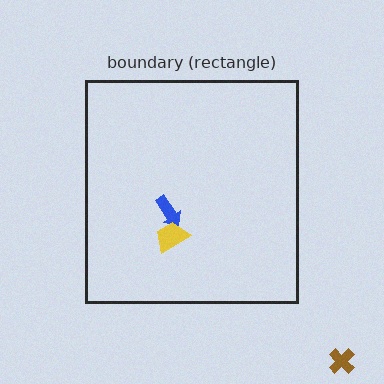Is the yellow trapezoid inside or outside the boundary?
Inside.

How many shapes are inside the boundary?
2 inside, 1 outside.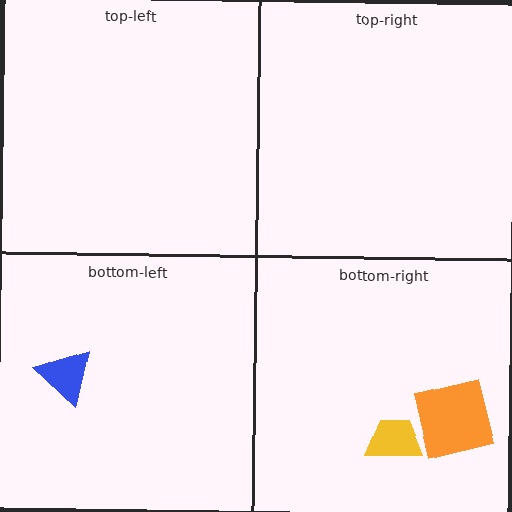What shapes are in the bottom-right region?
The yellow trapezoid, the orange square.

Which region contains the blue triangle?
The bottom-left region.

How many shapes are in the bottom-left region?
1.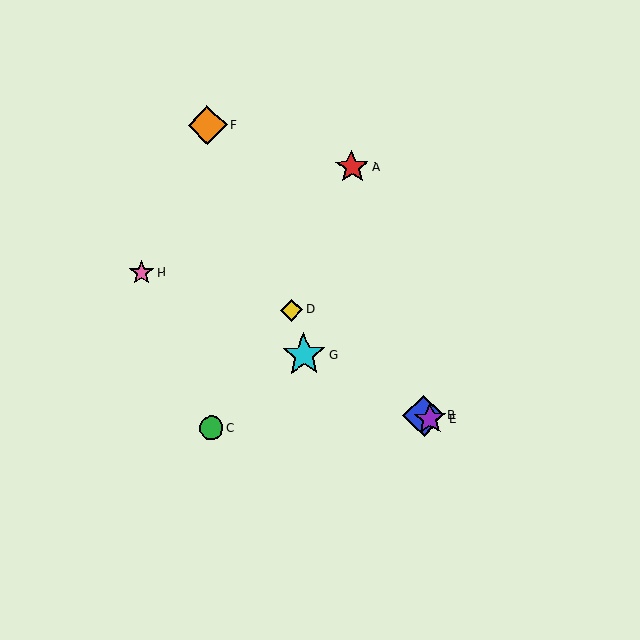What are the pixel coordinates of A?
Object A is at (352, 167).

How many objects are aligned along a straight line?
4 objects (B, E, G, H) are aligned along a straight line.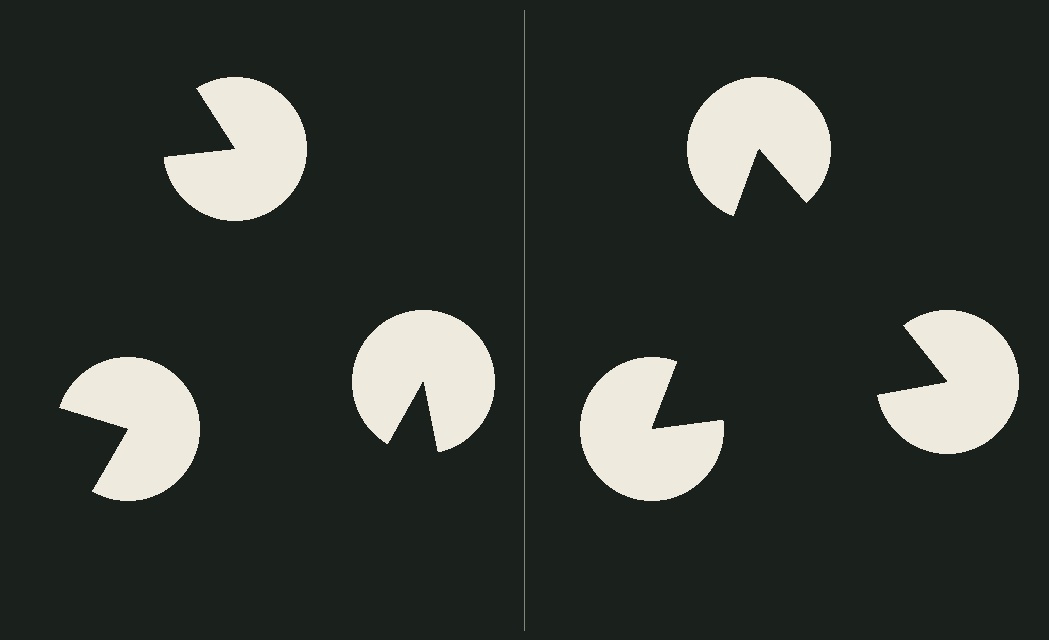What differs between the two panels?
The pac-man discs are positioned identically on both sides; only the wedge orientations differ. On the right they align to a triangle; on the left they are misaligned.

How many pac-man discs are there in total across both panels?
6 — 3 on each side.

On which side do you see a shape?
An illusory triangle appears on the right side. On the left side the wedge cuts are rotated, so no coherent shape forms.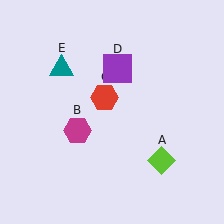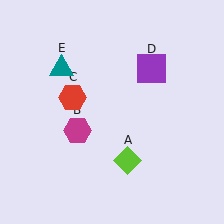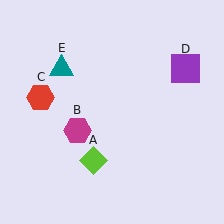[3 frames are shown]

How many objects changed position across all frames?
3 objects changed position: lime diamond (object A), red hexagon (object C), purple square (object D).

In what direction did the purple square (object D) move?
The purple square (object D) moved right.